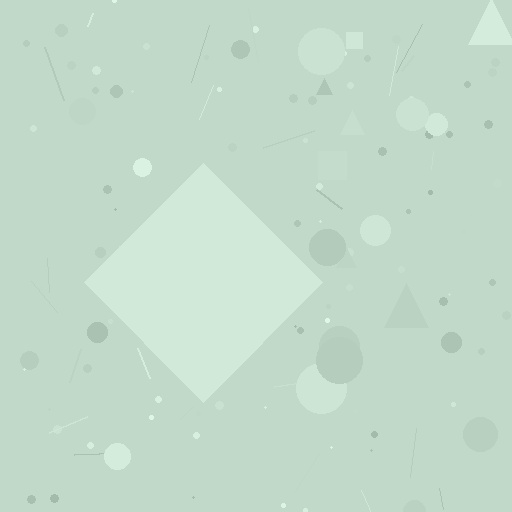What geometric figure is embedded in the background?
A diamond is embedded in the background.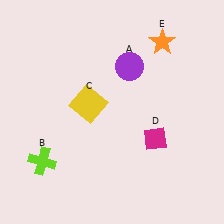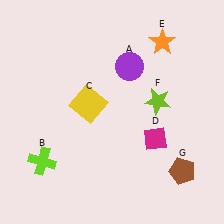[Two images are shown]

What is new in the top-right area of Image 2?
A lime star (F) was added in the top-right area of Image 2.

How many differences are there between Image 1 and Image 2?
There are 2 differences between the two images.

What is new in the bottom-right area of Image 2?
A brown pentagon (G) was added in the bottom-right area of Image 2.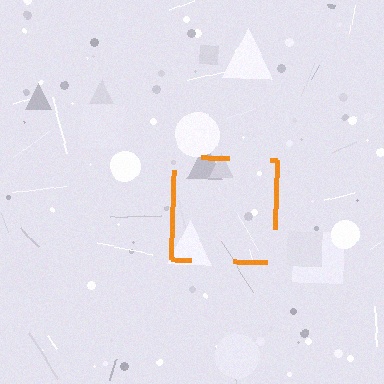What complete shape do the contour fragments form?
The contour fragments form a square.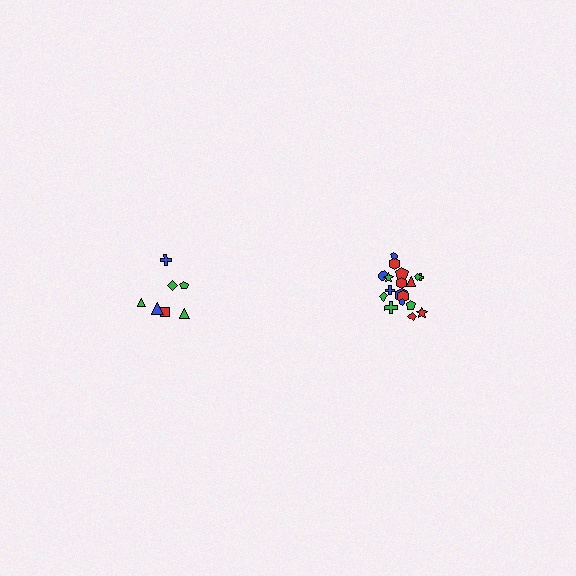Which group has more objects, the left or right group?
The right group.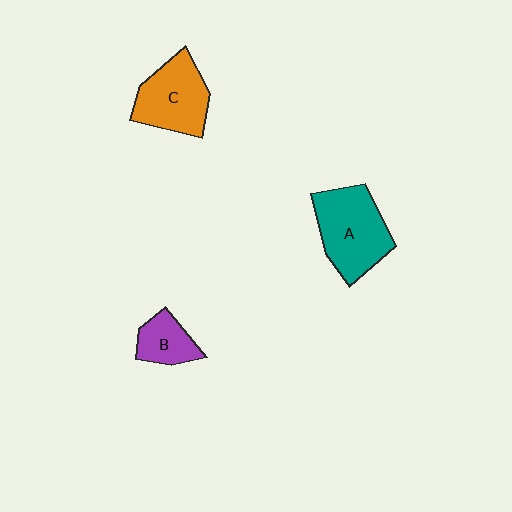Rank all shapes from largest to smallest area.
From largest to smallest: A (teal), C (orange), B (purple).